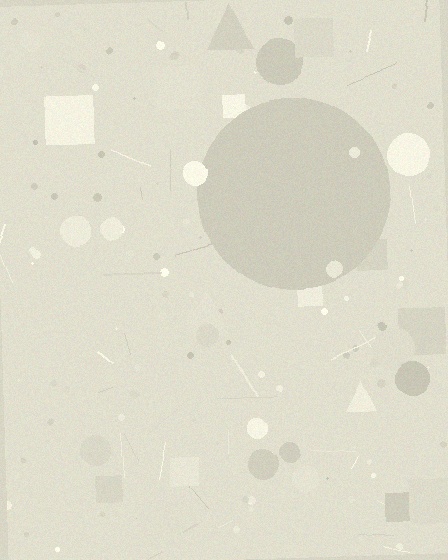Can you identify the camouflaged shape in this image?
The camouflaged shape is a circle.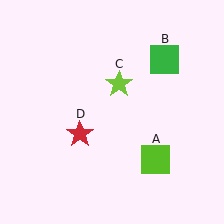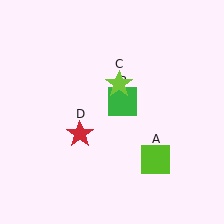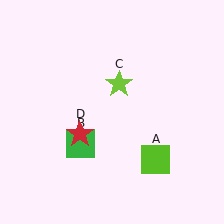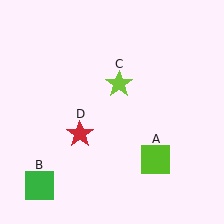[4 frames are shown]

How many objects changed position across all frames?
1 object changed position: green square (object B).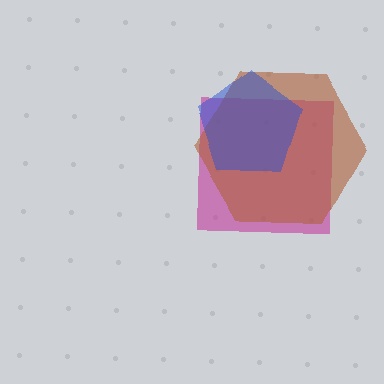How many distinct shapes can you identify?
There are 3 distinct shapes: a magenta square, a brown hexagon, a blue pentagon.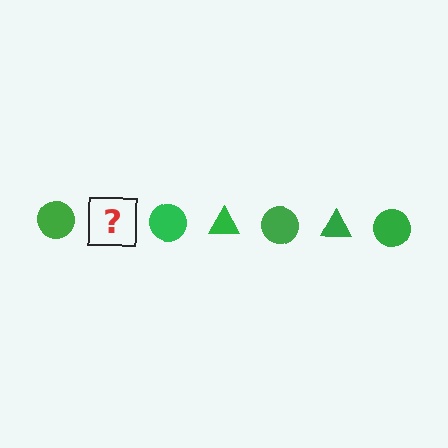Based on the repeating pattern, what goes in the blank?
The blank should be a green triangle.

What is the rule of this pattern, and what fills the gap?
The rule is that the pattern cycles through circle, triangle shapes in green. The gap should be filled with a green triangle.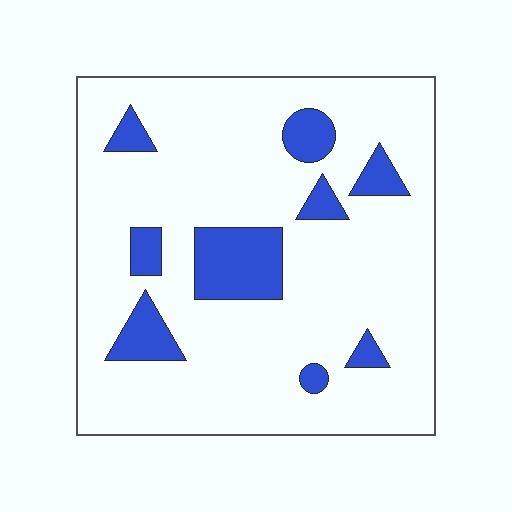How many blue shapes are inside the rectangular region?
9.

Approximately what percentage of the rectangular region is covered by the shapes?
Approximately 15%.